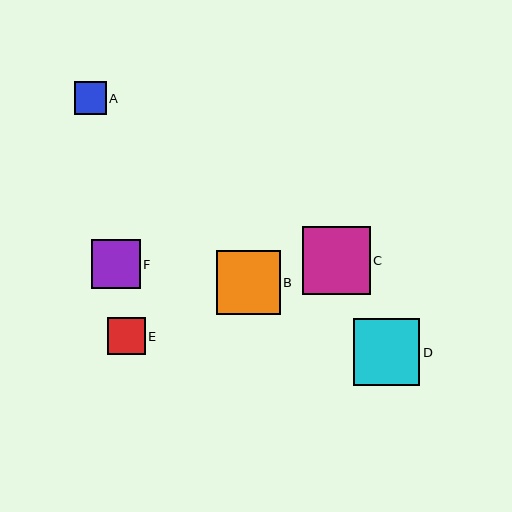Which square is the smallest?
Square A is the smallest with a size of approximately 32 pixels.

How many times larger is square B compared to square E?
Square B is approximately 1.7 times the size of square E.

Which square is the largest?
Square C is the largest with a size of approximately 68 pixels.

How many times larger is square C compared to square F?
Square C is approximately 1.4 times the size of square F.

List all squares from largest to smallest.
From largest to smallest: C, D, B, F, E, A.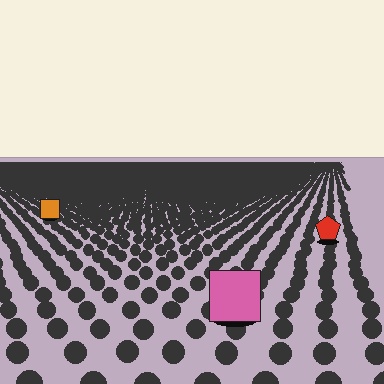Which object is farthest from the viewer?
The orange square is farthest from the viewer. It appears smaller and the ground texture around it is denser.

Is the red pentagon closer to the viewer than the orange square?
Yes. The red pentagon is closer — you can tell from the texture gradient: the ground texture is coarser near it.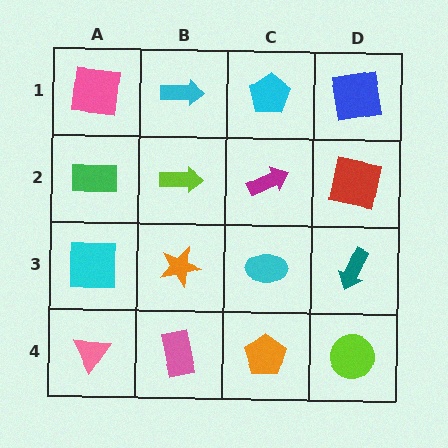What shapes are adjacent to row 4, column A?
A cyan square (row 3, column A), a pink rectangle (row 4, column B).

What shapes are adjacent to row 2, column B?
A cyan arrow (row 1, column B), an orange star (row 3, column B), a green rectangle (row 2, column A), a magenta arrow (row 2, column C).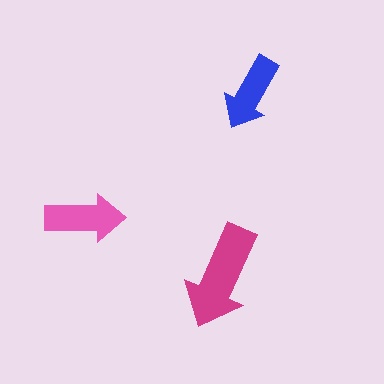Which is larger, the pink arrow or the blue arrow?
The pink one.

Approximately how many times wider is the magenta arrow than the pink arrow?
About 1.5 times wider.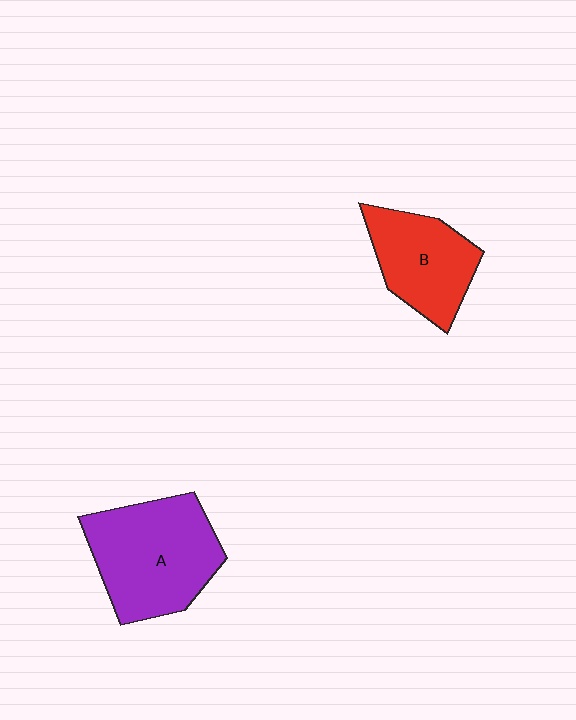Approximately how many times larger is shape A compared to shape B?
Approximately 1.4 times.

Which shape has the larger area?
Shape A (purple).